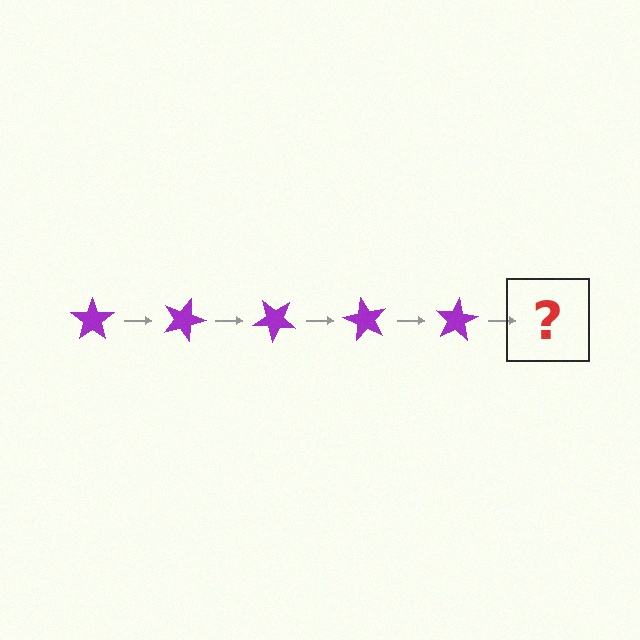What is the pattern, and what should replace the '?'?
The pattern is that the star rotates 20 degrees each step. The '?' should be a purple star rotated 100 degrees.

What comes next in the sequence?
The next element should be a purple star rotated 100 degrees.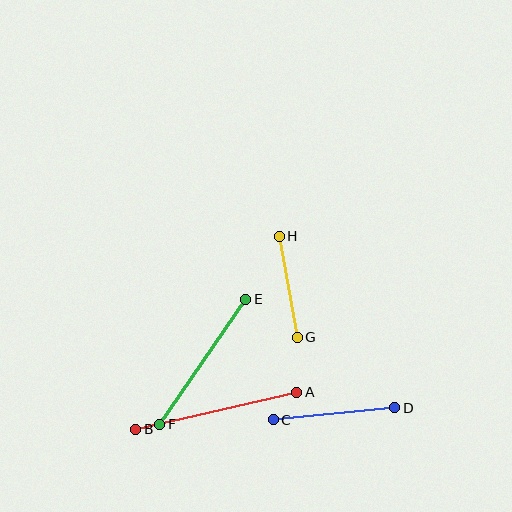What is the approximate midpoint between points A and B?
The midpoint is at approximately (216, 411) pixels.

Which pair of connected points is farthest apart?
Points A and B are farthest apart.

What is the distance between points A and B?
The distance is approximately 165 pixels.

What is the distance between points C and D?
The distance is approximately 122 pixels.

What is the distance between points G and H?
The distance is approximately 103 pixels.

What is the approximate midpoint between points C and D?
The midpoint is at approximately (334, 414) pixels.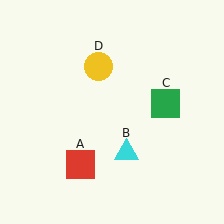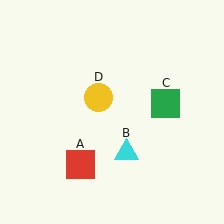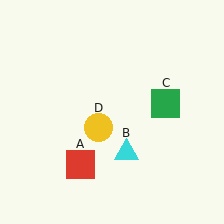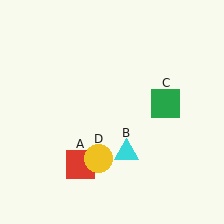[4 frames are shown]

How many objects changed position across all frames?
1 object changed position: yellow circle (object D).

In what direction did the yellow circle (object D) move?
The yellow circle (object D) moved down.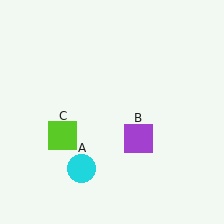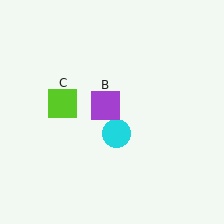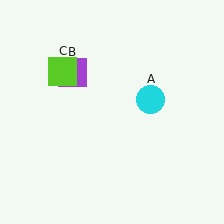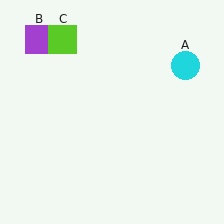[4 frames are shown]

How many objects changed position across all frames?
3 objects changed position: cyan circle (object A), purple square (object B), lime square (object C).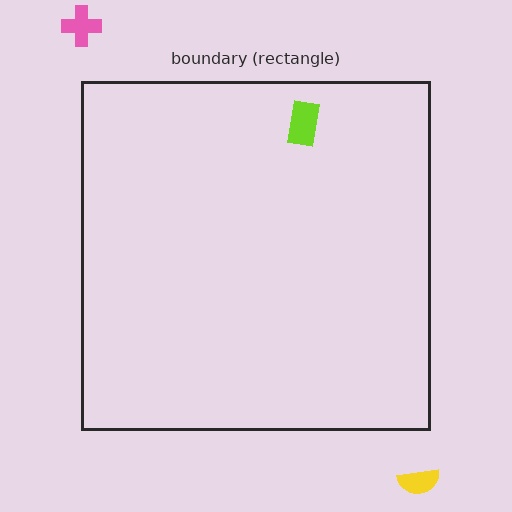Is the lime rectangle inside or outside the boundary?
Inside.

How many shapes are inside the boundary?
1 inside, 2 outside.